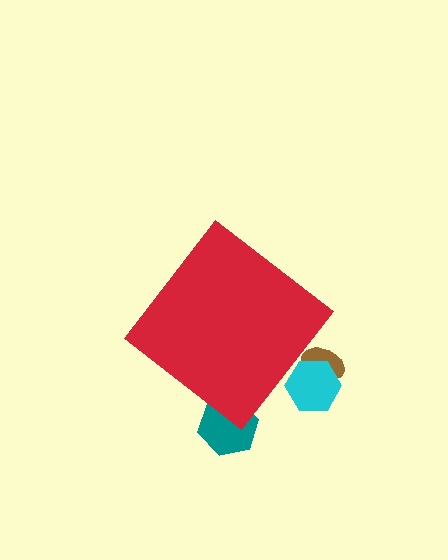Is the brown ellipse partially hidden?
Yes, the brown ellipse is partially hidden behind the red diamond.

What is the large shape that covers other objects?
A red diamond.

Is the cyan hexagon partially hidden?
Yes, the cyan hexagon is partially hidden behind the red diamond.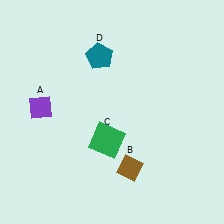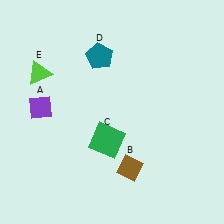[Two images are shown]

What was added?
A lime triangle (E) was added in Image 2.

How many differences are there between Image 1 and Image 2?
There is 1 difference between the two images.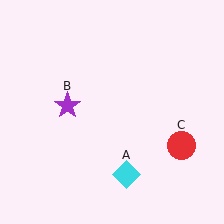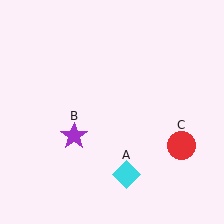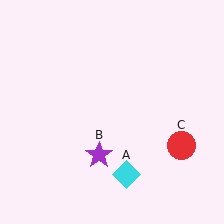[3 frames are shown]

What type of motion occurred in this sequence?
The purple star (object B) rotated counterclockwise around the center of the scene.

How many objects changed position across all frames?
1 object changed position: purple star (object B).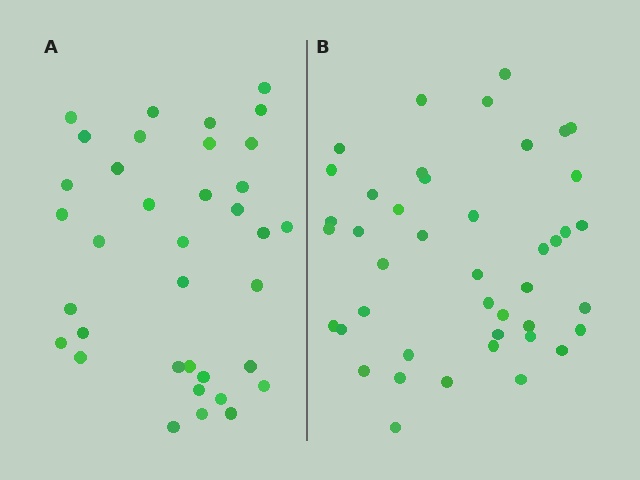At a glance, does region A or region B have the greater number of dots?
Region B (the right region) has more dots.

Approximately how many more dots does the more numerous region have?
Region B has roughly 8 or so more dots than region A.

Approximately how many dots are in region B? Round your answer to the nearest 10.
About 40 dots. (The exact count is 43, which rounds to 40.)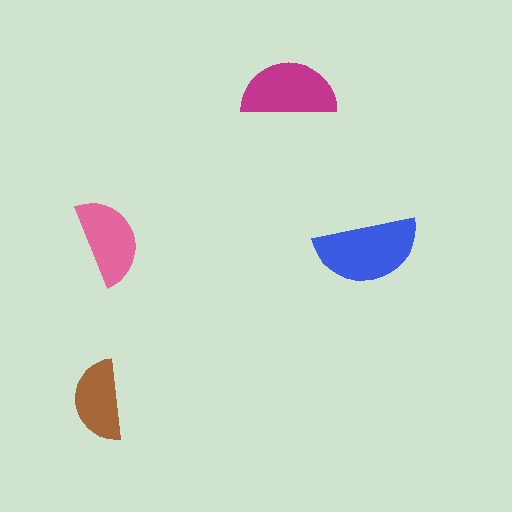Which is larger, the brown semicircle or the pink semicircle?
The pink one.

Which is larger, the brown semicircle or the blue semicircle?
The blue one.